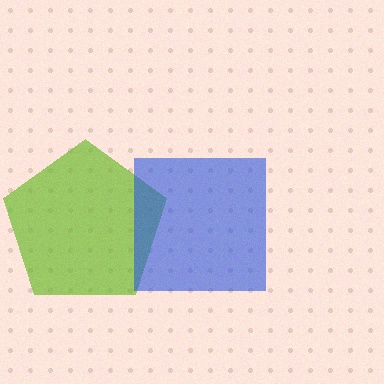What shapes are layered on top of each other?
The layered shapes are: a lime pentagon, a blue square.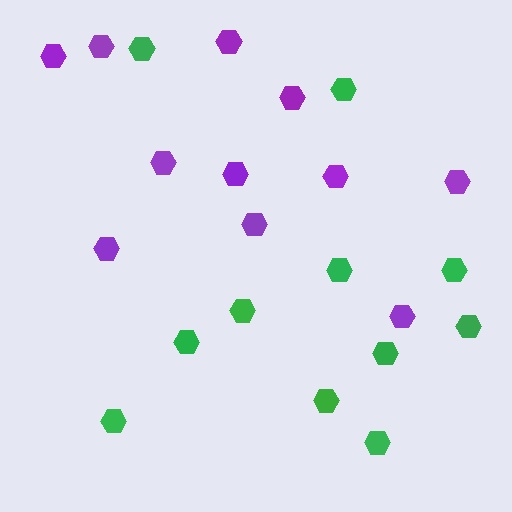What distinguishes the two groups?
There are 2 groups: one group of purple hexagons (11) and one group of green hexagons (11).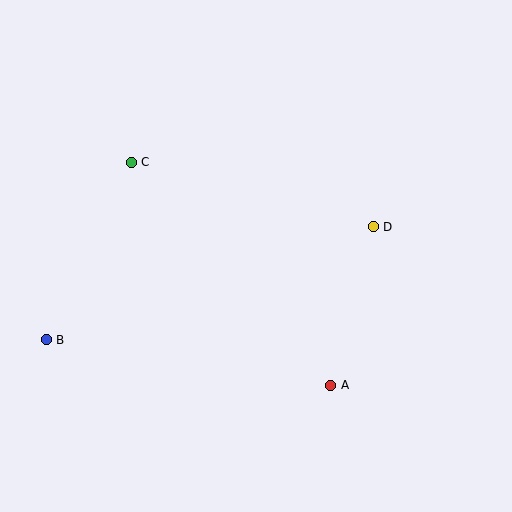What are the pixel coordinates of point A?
Point A is at (331, 385).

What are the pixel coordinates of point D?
Point D is at (373, 227).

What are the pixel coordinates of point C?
Point C is at (131, 162).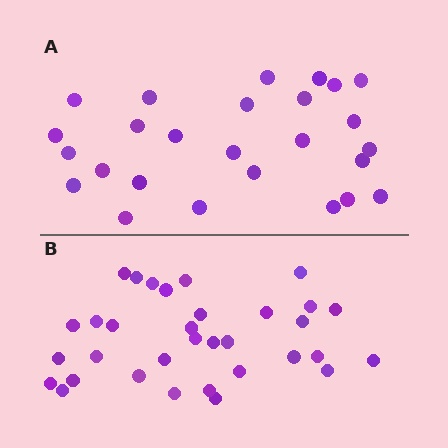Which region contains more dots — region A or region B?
Region B (the bottom region) has more dots.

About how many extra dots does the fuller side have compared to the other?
Region B has roughly 8 or so more dots than region A.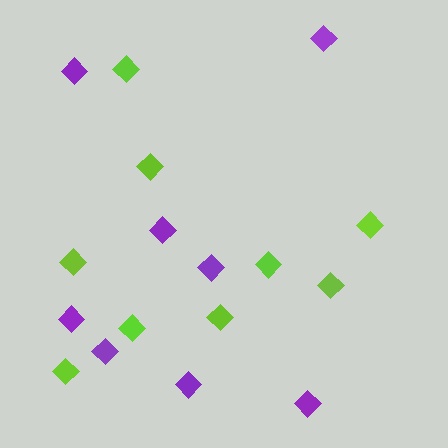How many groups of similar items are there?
There are 2 groups: one group of purple diamonds (8) and one group of lime diamonds (9).